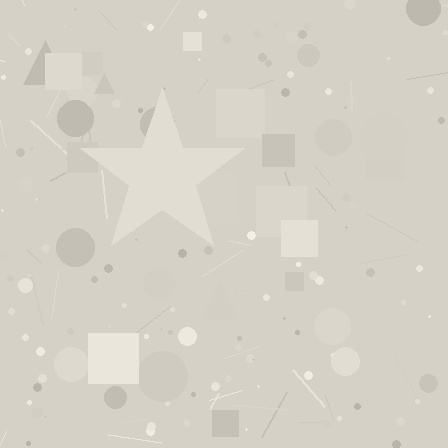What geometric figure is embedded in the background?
A star is embedded in the background.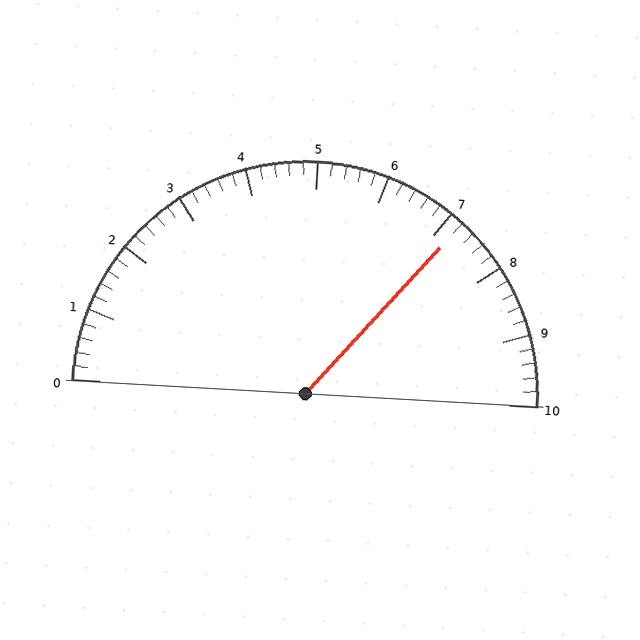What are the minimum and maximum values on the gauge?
The gauge ranges from 0 to 10.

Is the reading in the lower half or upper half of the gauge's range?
The reading is in the upper half of the range (0 to 10).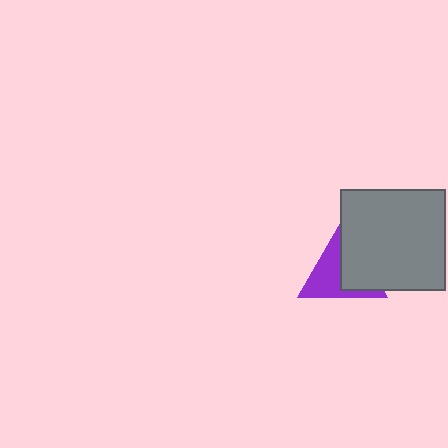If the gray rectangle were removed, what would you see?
You would see the complete purple triangle.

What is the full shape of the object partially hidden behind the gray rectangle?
The partially hidden object is a purple triangle.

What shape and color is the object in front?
The object in front is a gray rectangle.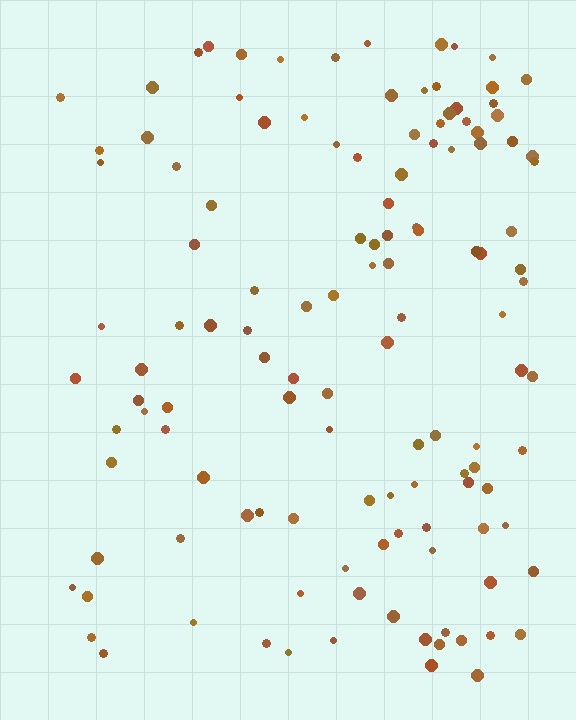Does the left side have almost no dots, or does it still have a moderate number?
Still a moderate number, just noticeably fewer than the right.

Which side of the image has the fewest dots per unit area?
The left.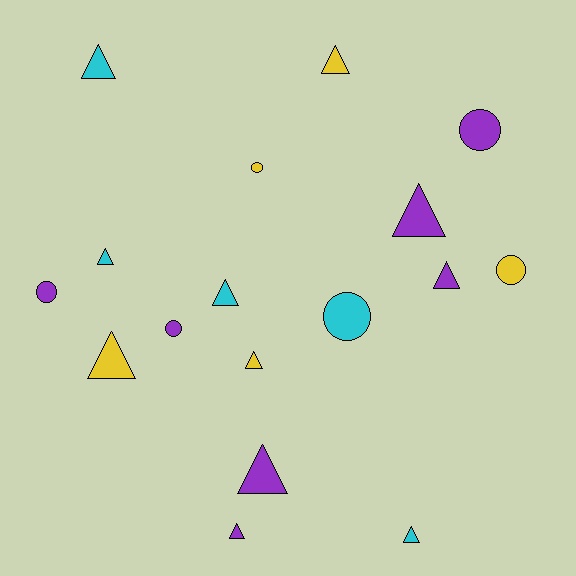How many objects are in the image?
There are 17 objects.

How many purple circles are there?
There are 3 purple circles.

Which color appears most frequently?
Purple, with 7 objects.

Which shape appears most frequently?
Triangle, with 11 objects.